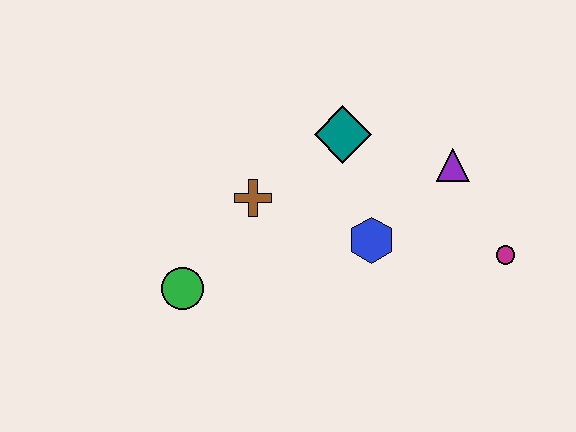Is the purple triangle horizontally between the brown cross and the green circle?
No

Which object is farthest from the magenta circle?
The green circle is farthest from the magenta circle.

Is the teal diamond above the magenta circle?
Yes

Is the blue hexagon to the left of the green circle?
No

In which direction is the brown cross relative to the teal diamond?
The brown cross is to the left of the teal diamond.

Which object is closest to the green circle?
The brown cross is closest to the green circle.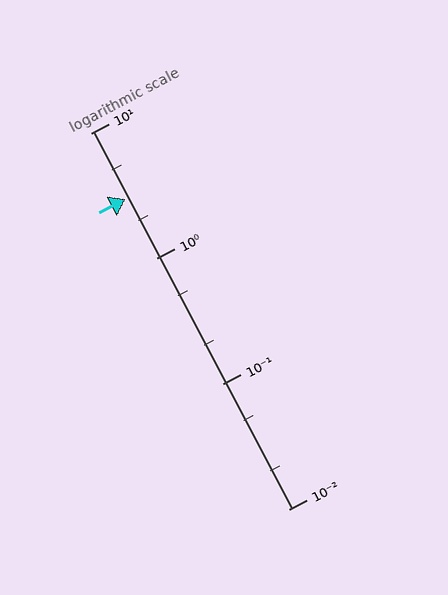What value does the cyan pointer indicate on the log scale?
The pointer indicates approximately 3.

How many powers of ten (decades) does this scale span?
The scale spans 3 decades, from 0.01 to 10.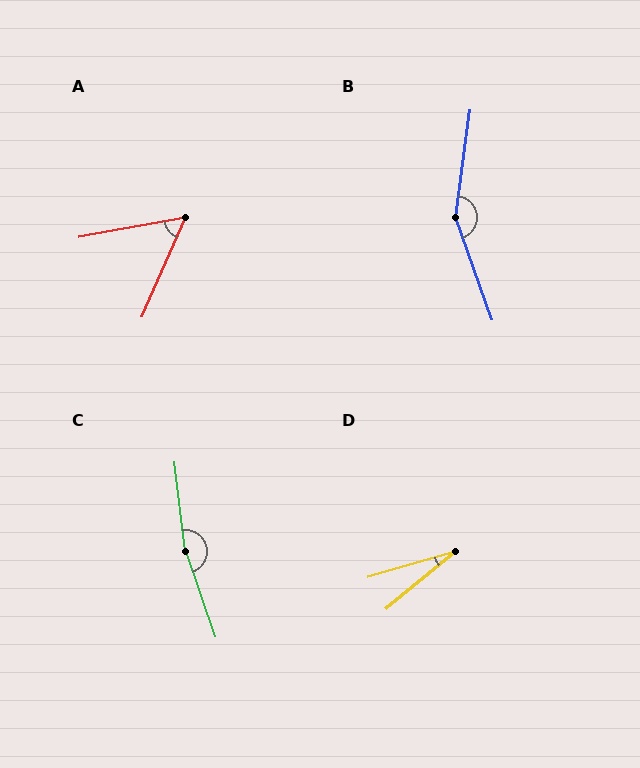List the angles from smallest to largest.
D (23°), A (56°), B (153°), C (168°).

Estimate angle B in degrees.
Approximately 153 degrees.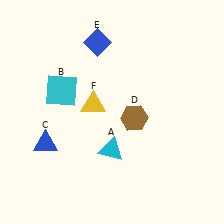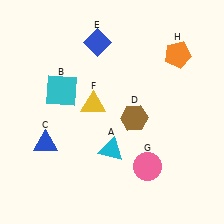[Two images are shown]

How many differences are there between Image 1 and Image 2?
There are 2 differences between the two images.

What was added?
A pink circle (G), an orange pentagon (H) were added in Image 2.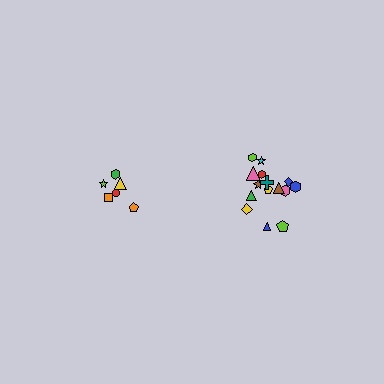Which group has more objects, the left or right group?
The right group.